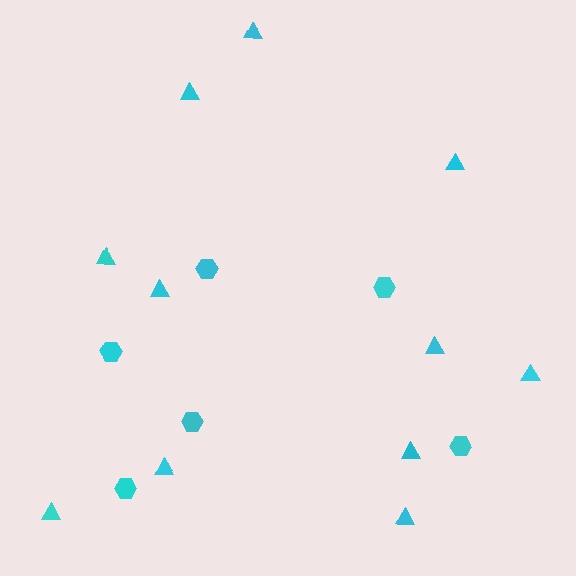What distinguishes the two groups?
There are 2 groups: one group of triangles (11) and one group of hexagons (6).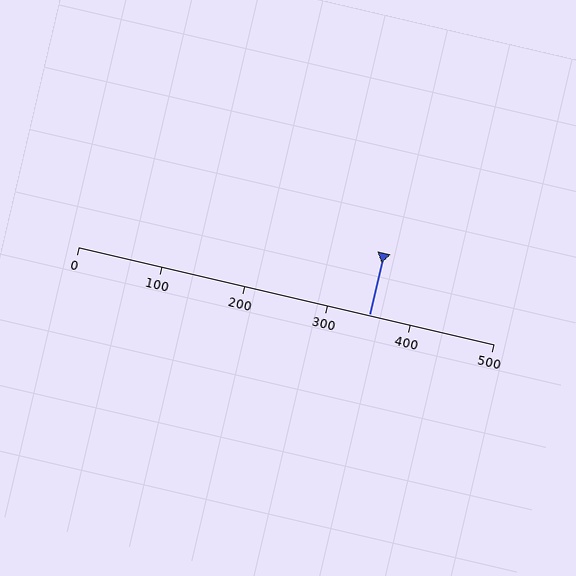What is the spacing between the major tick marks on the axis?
The major ticks are spaced 100 apart.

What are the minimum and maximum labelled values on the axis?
The axis runs from 0 to 500.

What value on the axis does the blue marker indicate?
The marker indicates approximately 350.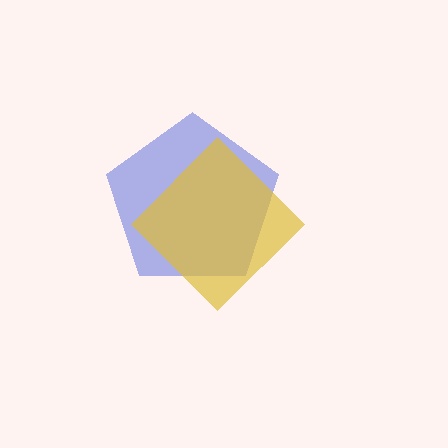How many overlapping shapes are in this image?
There are 2 overlapping shapes in the image.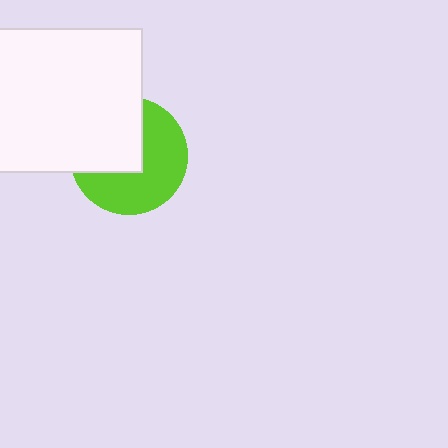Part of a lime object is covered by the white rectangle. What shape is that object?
It is a circle.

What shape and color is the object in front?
The object in front is a white rectangle.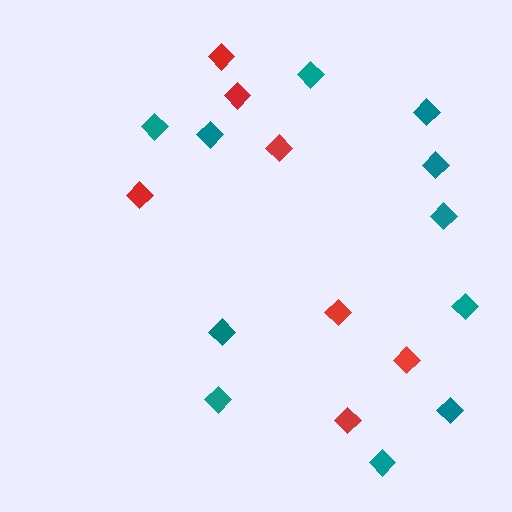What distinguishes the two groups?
There are 2 groups: one group of red diamonds (7) and one group of teal diamonds (11).